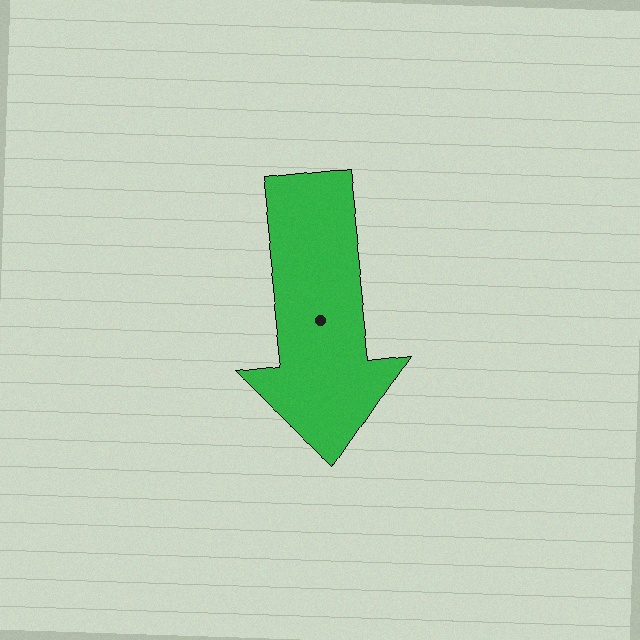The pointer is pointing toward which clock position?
Roughly 6 o'clock.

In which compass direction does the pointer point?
South.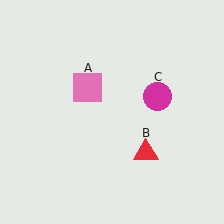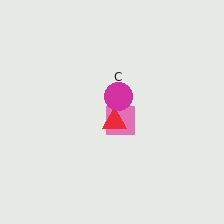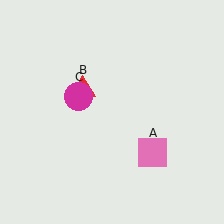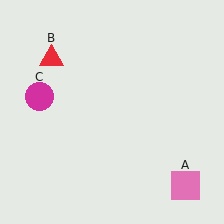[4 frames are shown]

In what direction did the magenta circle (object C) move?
The magenta circle (object C) moved left.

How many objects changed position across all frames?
3 objects changed position: pink square (object A), red triangle (object B), magenta circle (object C).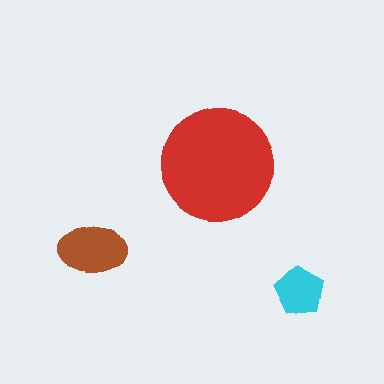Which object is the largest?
The red circle.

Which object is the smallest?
The cyan pentagon.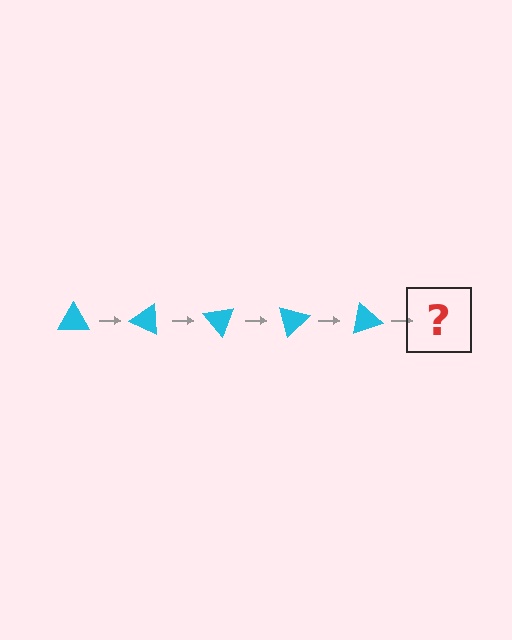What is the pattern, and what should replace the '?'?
The pattern is that the triangle rotates 25 degrees each step. The '?' should be a cyan triangle rotated 125 degrees.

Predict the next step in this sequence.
The next step is a cyan triangle rotated 125 degrees.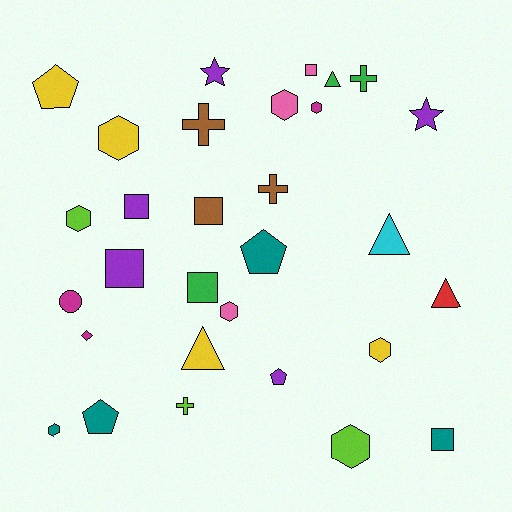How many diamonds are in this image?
There is 1 diamond.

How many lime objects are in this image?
There are 3 lime objects.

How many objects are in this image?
There are 30 objects.